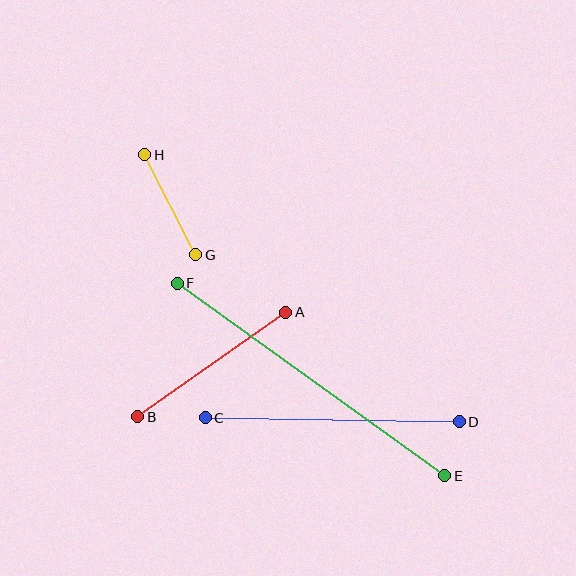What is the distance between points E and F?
The distance is approximately 330 pixels.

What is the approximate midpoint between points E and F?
The midpoint is at approximately (311, 379) pixels.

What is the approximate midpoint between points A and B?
The midpoint is at approximately (212, 365) pixels.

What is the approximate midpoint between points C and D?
The midpoint is at approximately (332, 420) pixels.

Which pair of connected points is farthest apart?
Points E and F are farthest apart.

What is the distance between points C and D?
The distance is approximately 254 pixels.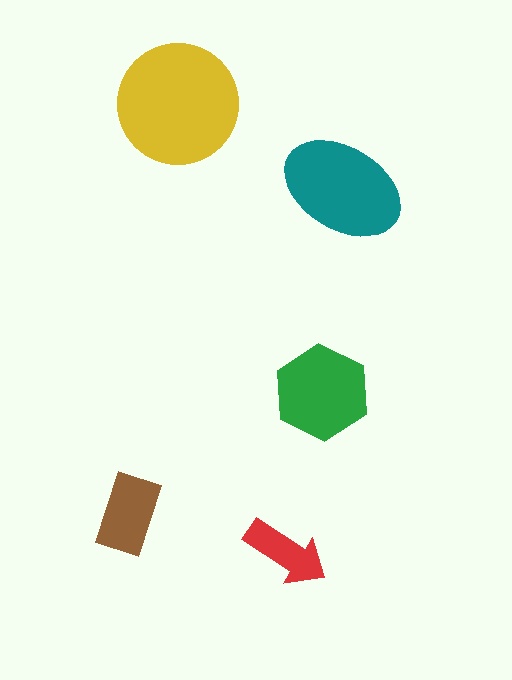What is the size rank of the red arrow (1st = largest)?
5th.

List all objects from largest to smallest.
The yellow circle, the teal ellipse, the green hexagon, the brown rectangle, the red arrow.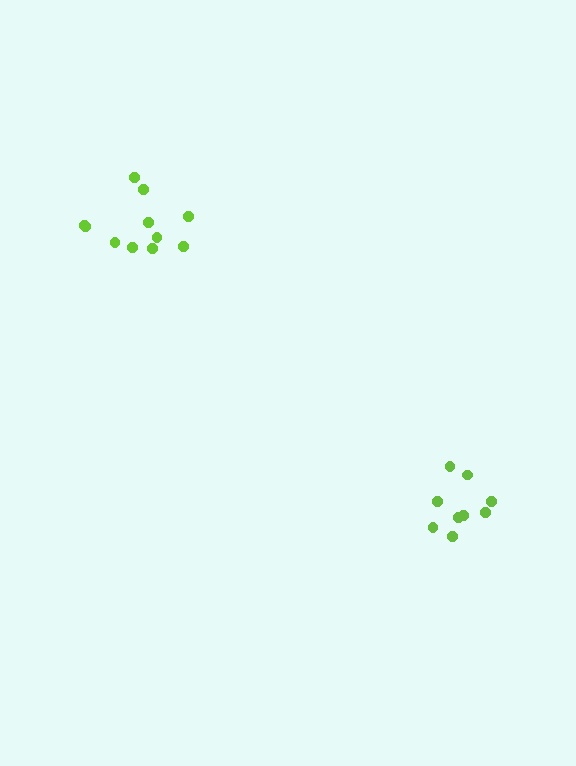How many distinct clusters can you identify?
There are 2 distinct clusters.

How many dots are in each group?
Group 1: 9 dots, Group 2: 11 dots (20 total).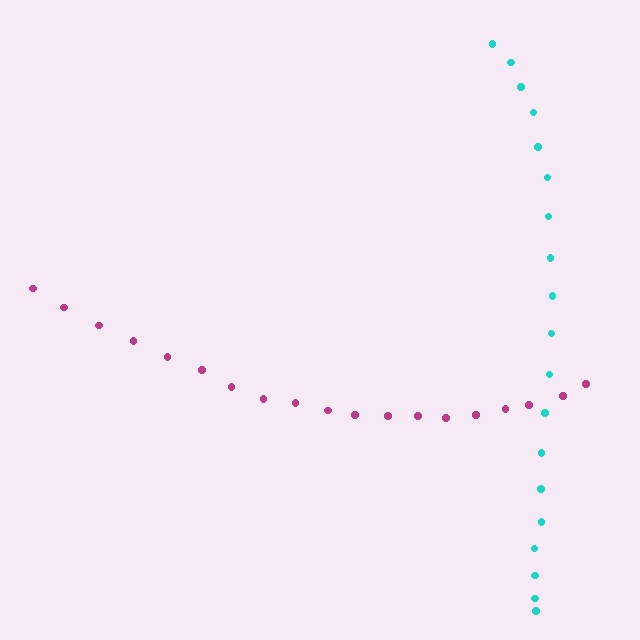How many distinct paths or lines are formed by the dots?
There are 2 distinct paths.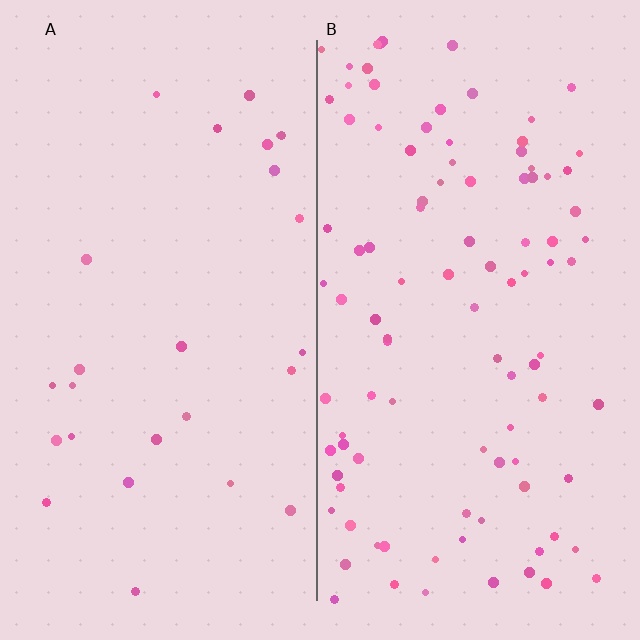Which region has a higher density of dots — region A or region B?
B (the right).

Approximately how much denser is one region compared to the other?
Approximately 3.8× — region B over region A.